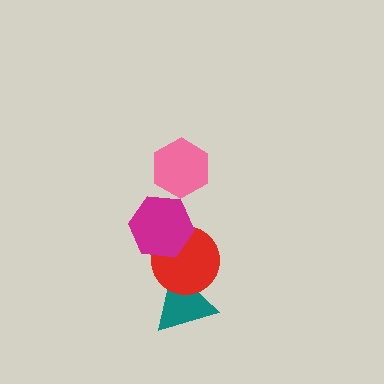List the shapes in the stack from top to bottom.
From top to bottom: the pink hexagon, the magenta hexagon, the red circle, the teal triangle.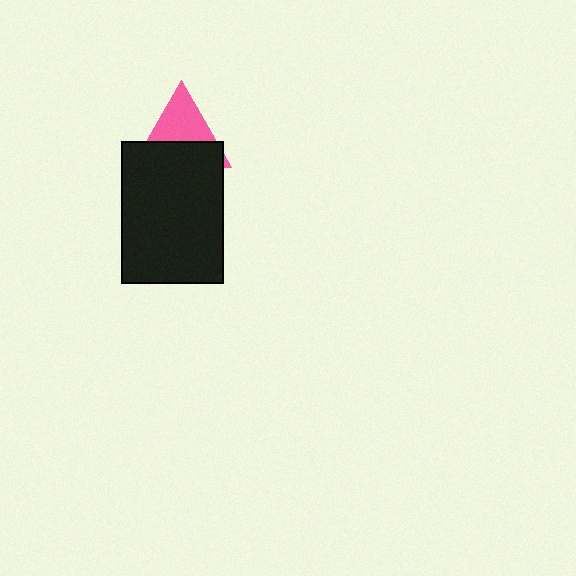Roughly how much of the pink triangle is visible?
About half of it is visible (roughly 51%).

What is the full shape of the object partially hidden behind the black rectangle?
The partially hidden object is a pink triangle.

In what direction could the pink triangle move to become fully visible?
The pink triangle could move up. That would shift it out from behind the black rectangle entirely.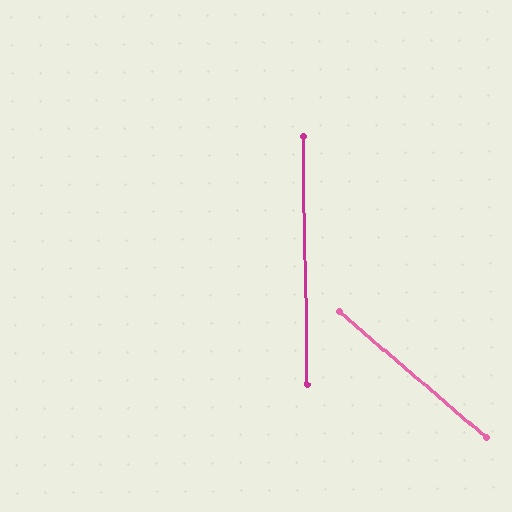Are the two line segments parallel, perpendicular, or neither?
Neither parallel nor perpendicular — they differ by about 49°.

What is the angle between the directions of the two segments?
Approximately 49 degrees.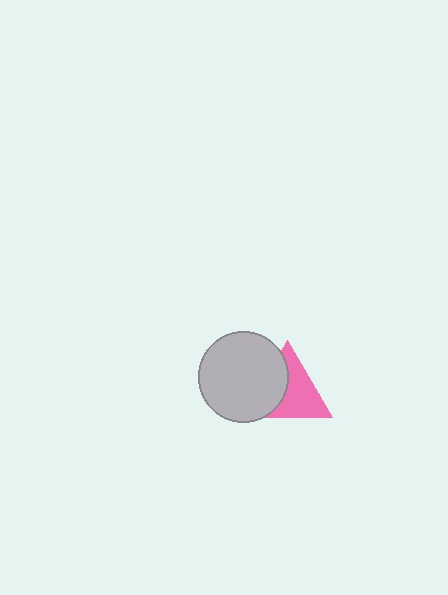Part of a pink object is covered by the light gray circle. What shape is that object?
It is a triangle.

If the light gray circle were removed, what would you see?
You would see the complete pink triangle.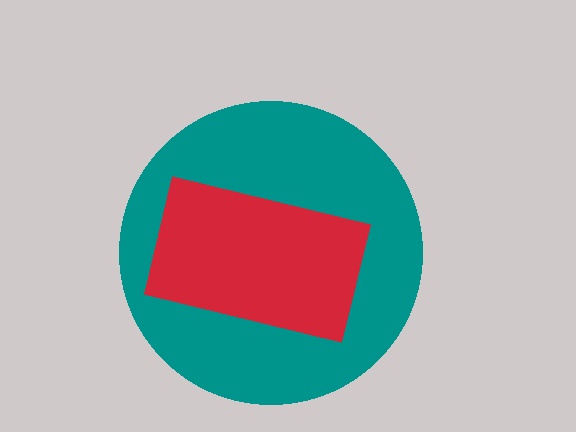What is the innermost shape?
The red rectangle.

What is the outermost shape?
The teal circle.